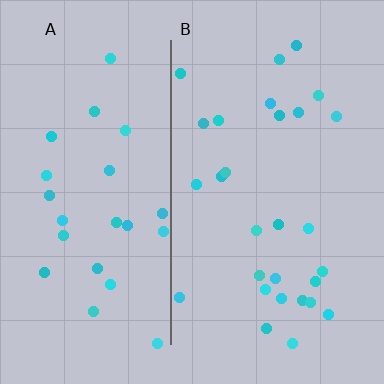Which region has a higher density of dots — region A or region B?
B (the right).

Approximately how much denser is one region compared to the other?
Approximately 1.2× — region B over region A.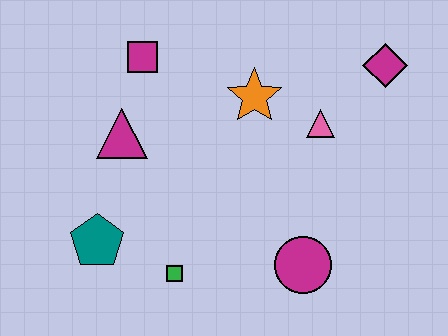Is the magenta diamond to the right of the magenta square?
Yes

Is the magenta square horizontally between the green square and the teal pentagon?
Yes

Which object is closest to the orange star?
The pink triangle is closest to the orange star.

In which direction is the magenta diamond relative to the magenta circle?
The magenta diamond is above the magenta circle.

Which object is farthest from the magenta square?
The magenta circle is farthest from the magenta square.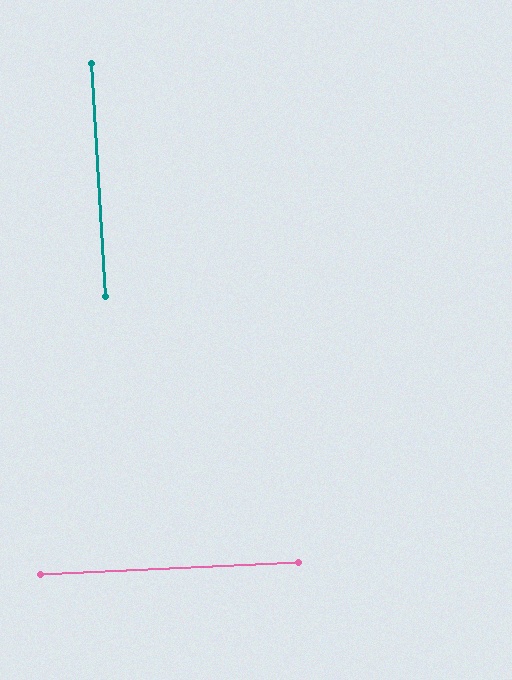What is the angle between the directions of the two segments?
Approximately 89 degrees.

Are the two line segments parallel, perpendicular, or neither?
Perpendicular — they meet at approximately 89°.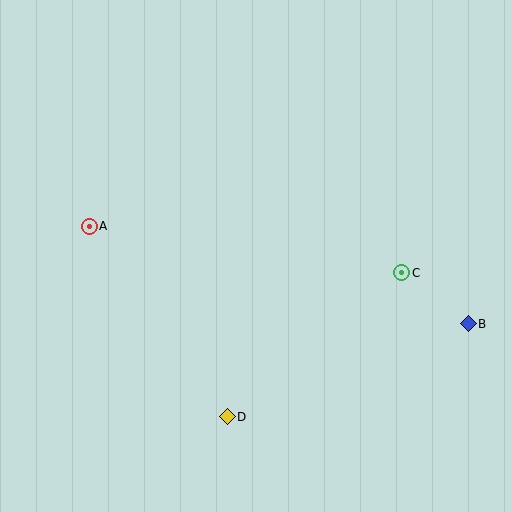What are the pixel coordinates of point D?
Point D is at (227, 417).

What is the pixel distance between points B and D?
The distance between B and D is 258 pixels.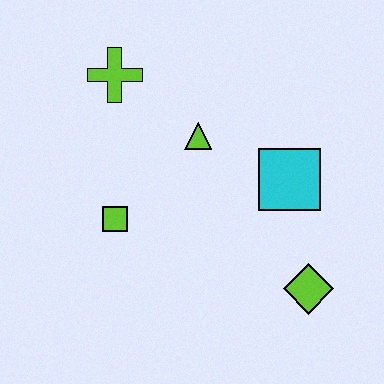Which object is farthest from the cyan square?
The lime cross is farthest from the cyan square.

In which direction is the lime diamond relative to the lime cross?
The lime diamond is below the lime cross.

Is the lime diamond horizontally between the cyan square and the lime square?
No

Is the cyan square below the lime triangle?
Yes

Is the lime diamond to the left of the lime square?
No